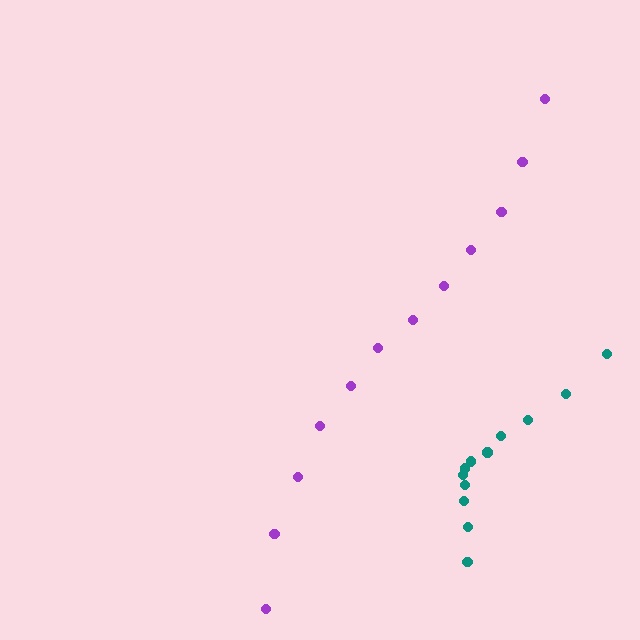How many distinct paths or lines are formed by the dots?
There are 2 distinct paths.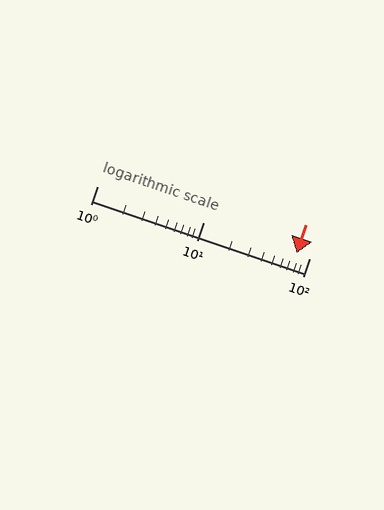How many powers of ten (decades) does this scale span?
The scale spans 2 decades, from 1 to 100.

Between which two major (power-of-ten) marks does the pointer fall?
The pointer is between 10 and 100.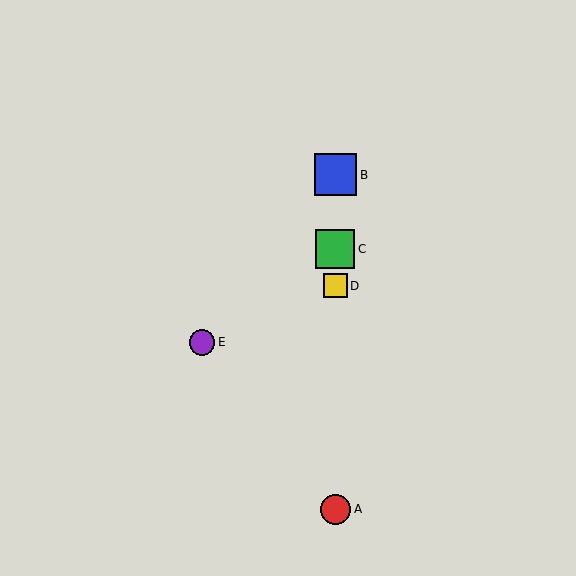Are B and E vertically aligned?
No, B is at x≈335 and E is at x≈202.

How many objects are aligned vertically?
4 objects (A, B, C, D) are aligned vertically.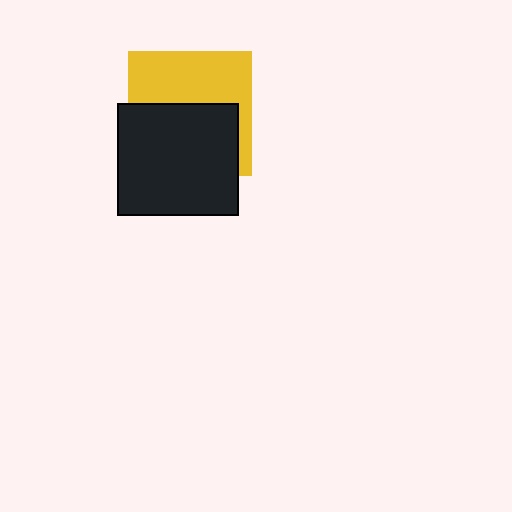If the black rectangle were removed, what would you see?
You would see the complete yellow square.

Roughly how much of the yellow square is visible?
About half of it is visible (roughly 48%).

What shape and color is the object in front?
The object in front is a black rectangle.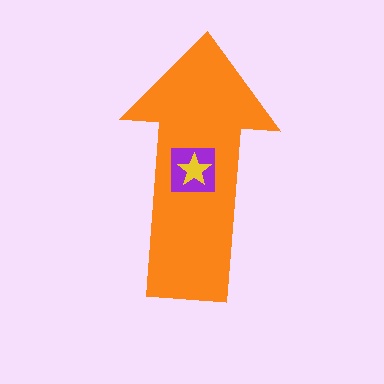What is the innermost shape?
The yellow star.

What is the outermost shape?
The orange arrow.